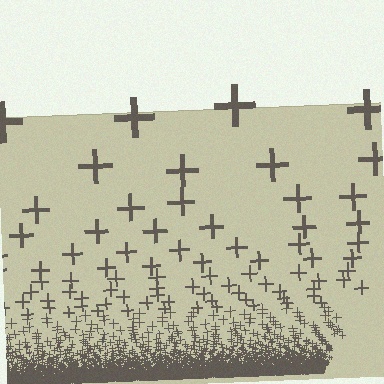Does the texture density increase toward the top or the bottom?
Density increases toward the bottom.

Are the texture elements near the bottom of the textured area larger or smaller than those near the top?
Smaller. The gradient is inverted — elements near the bottom are smaller and denser.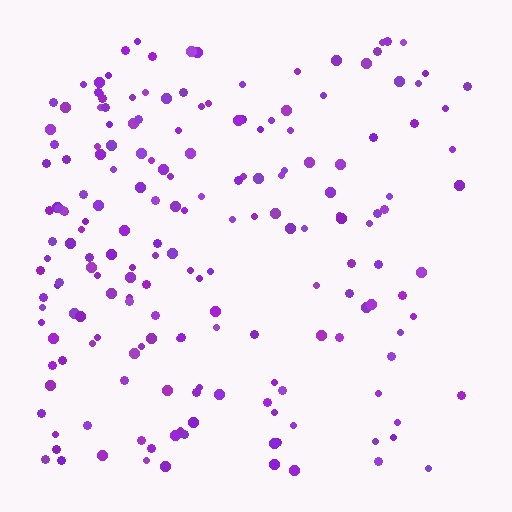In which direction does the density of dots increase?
From right to left, with the left side densest.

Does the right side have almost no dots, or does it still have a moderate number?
Still a moderate number, just noticeably fewer than the left.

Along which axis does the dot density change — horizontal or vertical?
Horizontal.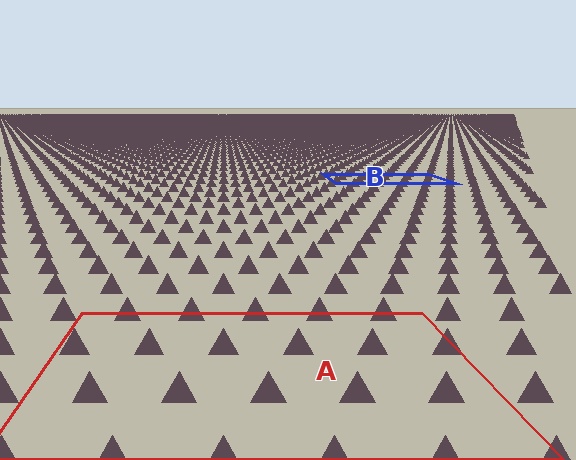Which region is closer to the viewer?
Region A is closer. The texture elements there are larger and more spread out.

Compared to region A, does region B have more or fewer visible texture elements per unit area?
Region B has more texture elements per unit area — they are packed more densely because it is farther away.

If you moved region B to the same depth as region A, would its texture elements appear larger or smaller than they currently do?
They would appear larger. At a closer depth, the same texture elements are projected at a bigger on-screen size.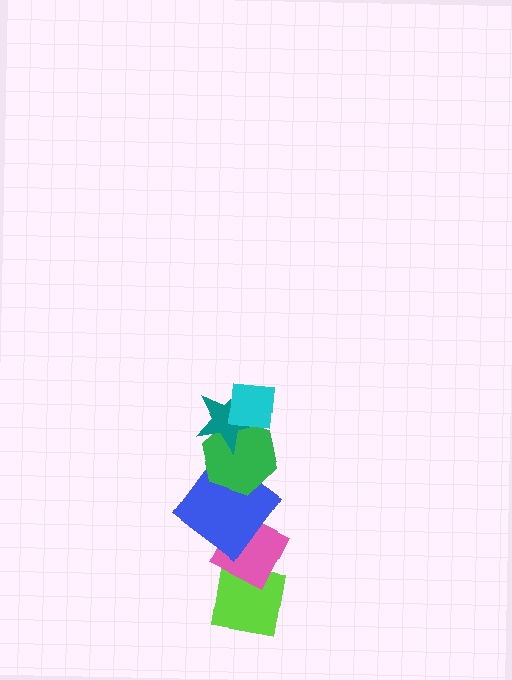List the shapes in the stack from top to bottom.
From top to bottom: the cyan square, the teal star, the green hexagon, the blue diamond, the pink diamond, the lime square.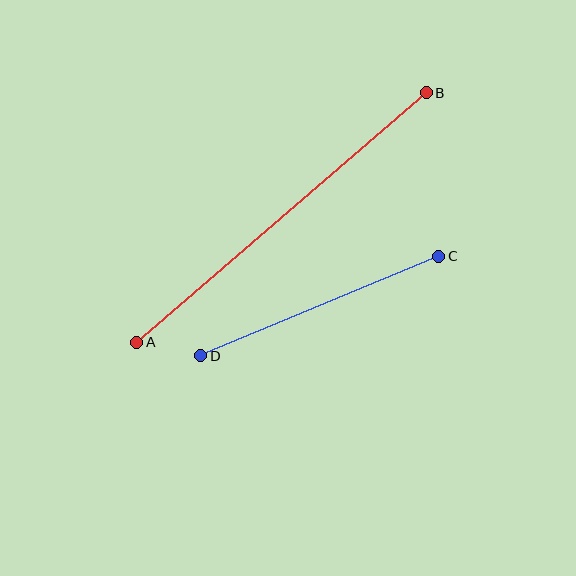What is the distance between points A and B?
The distance is approximately 382 pixels.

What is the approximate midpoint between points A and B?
The midpoint is at approximately (282, 218) pixels.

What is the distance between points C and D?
The distance is approximately 258 pixels.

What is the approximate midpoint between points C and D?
The midpoint is at approximately (320, 306) pixels.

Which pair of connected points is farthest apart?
Points A and B are farthest apart.